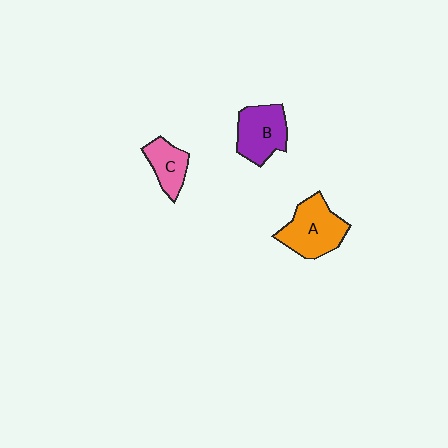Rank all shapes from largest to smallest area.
From largest to smallest: A (orange), B (purple), C (pink).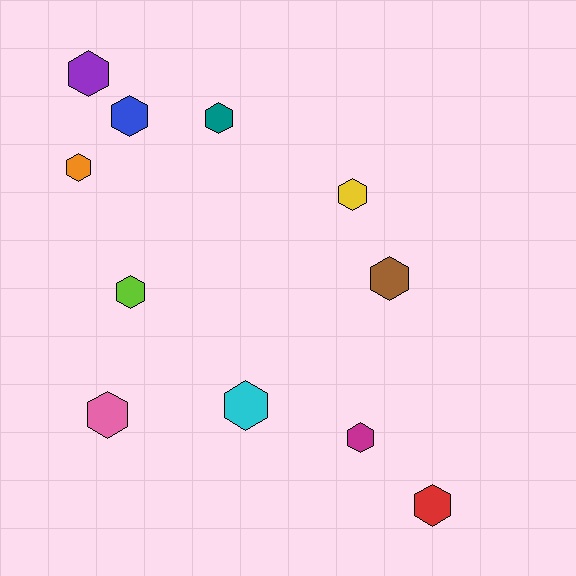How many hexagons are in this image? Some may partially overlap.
There are 11 hexagons.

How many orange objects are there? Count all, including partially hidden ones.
There is 1 orange object.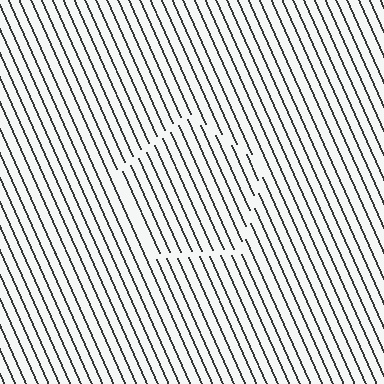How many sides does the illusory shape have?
5 sides — the line-ends trace a pentagon.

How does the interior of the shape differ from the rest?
The interior of the shape contains the same grating, shifted by half a period — the contour is defined by the phase discontinuity where line-ends from the inner and outer gratings abut.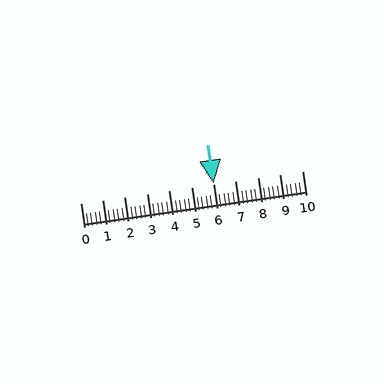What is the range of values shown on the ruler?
The ruler shows values from 0 to 10.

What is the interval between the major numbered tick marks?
The major tick marks are spaced 1 units apart.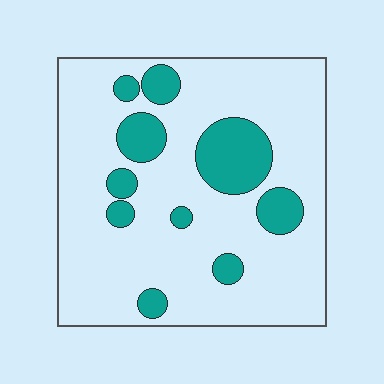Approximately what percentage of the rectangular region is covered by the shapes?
Approximately 20%.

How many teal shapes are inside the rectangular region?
10.